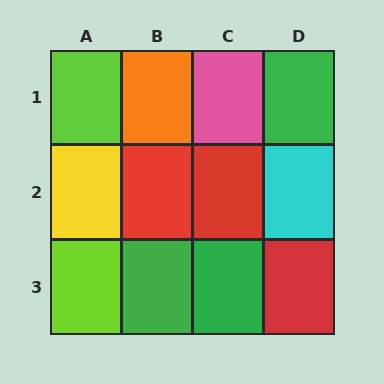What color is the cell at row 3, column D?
Red.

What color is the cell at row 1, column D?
Green.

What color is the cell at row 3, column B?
Green.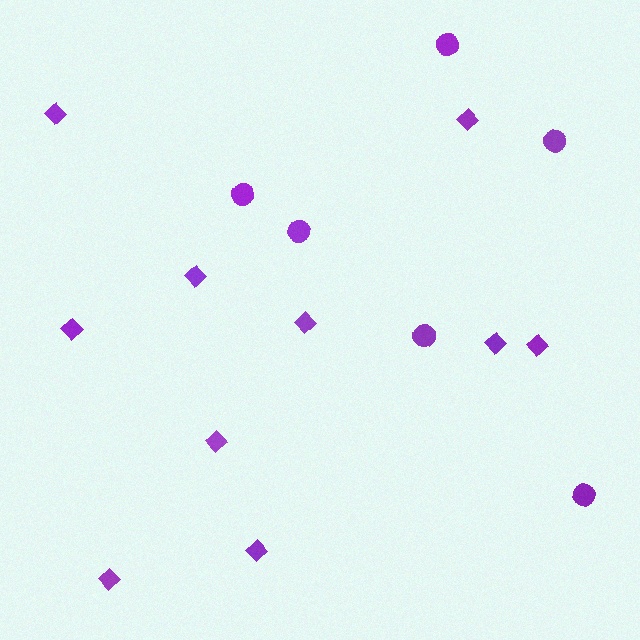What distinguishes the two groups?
There are 2 groups: one group of circles (6) and one group of diamonds (10).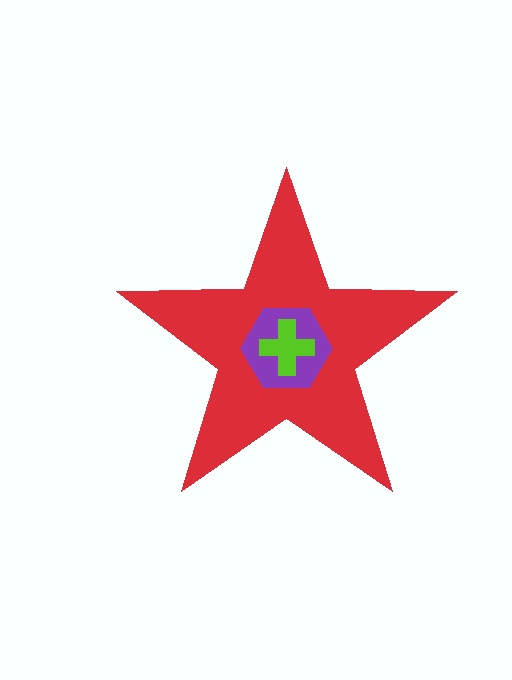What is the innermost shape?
The lime cross.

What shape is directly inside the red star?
The purple hexagon.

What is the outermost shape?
The red star.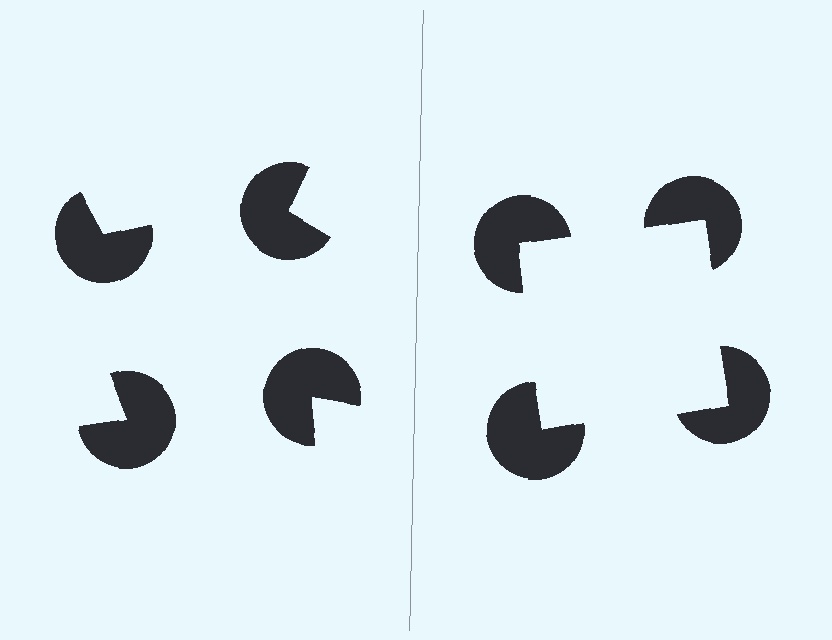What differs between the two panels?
The pac-man discs are positioned identically on both sides; only the wedge orientations differ. On the right they align to a square; on the left they are misaligned.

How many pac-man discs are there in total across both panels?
8 — 4 on each side.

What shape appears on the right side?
An illusory square.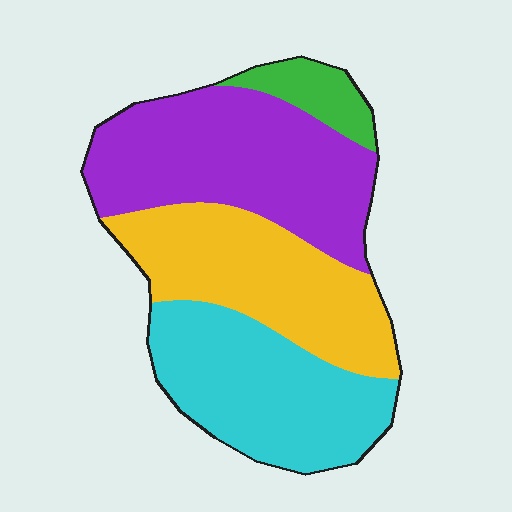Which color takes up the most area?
Purple, at roughly 35%.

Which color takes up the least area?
Green, at roughly 5%.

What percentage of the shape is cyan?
Cyan covers 29% of the shape.